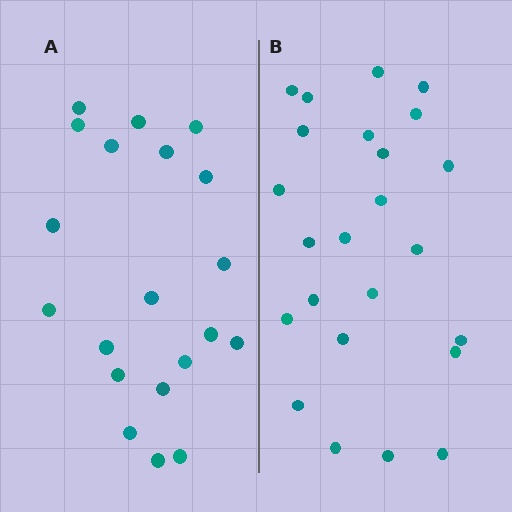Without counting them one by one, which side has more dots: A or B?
Region B (the right region) has more dots.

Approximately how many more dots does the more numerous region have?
Region B has about 4 more dots than region A.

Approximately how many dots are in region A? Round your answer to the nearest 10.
About 20 dots.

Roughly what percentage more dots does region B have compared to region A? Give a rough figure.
About 20% more.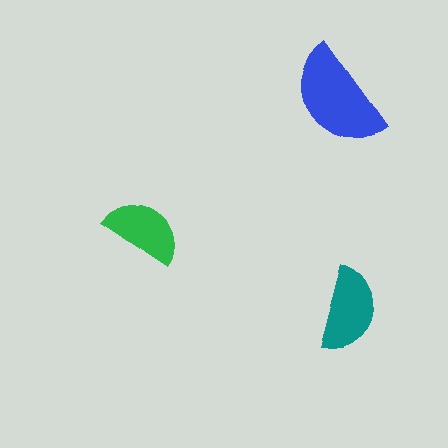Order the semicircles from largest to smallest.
the blue one, the teal one, the green one.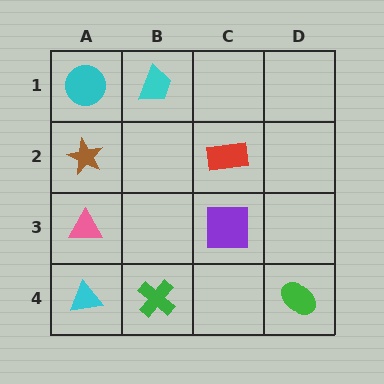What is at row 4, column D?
A green ellipse.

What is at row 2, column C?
A red rectangle.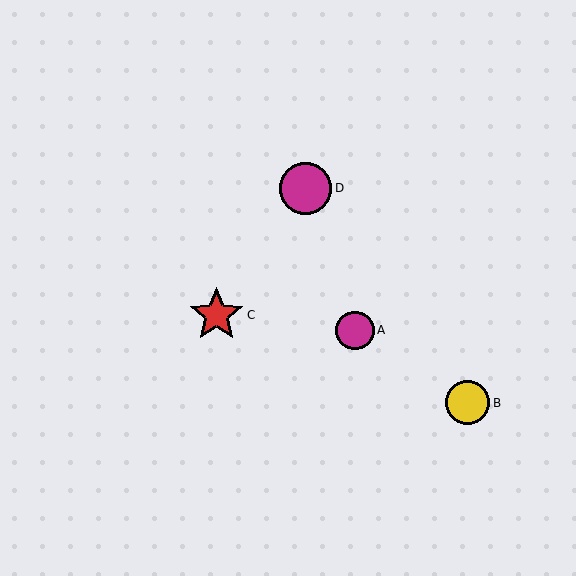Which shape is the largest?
The red star (labeled C) is the largest.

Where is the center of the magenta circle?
The center of the magenta circle is at (355, 330).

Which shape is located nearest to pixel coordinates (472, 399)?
The yellow circle (labeled B) at (468, 403) is nearest to that location.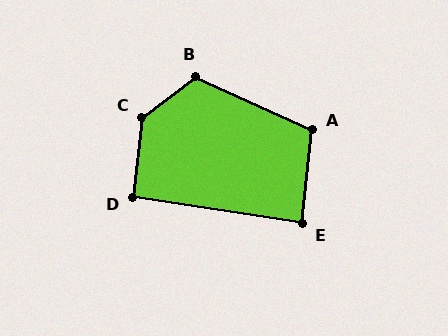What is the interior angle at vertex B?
Approximately 117 degrees (obtuse).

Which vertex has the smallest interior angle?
E, at approximately 87 degrees.